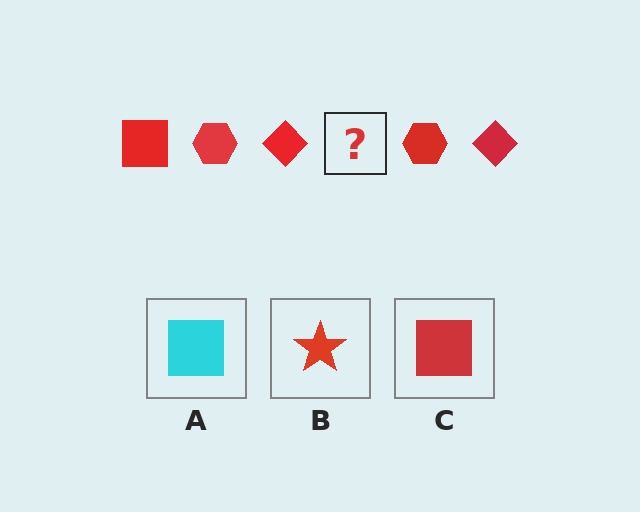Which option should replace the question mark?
Option C.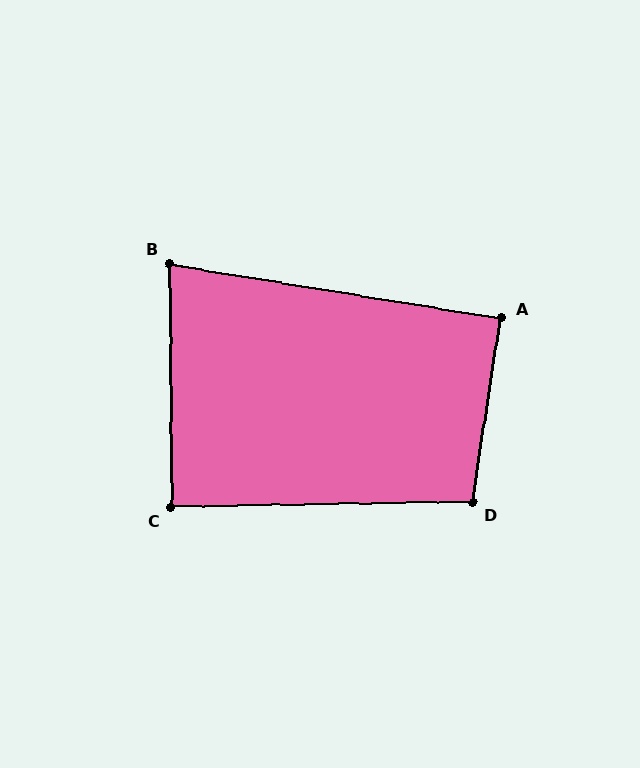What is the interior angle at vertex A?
Approximately 90 degrees (approximately right).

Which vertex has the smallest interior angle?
B, at approximately 80 degrees.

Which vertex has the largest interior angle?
D, at approximately 100 degrees.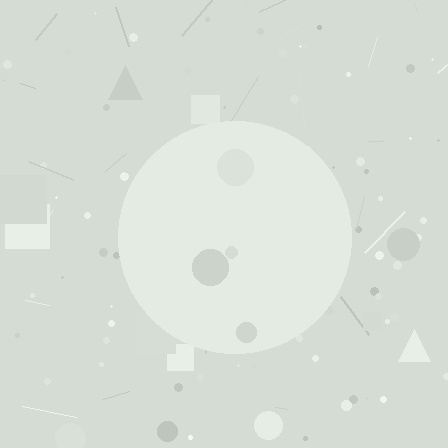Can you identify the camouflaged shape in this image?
The camouflaged shape is a circle.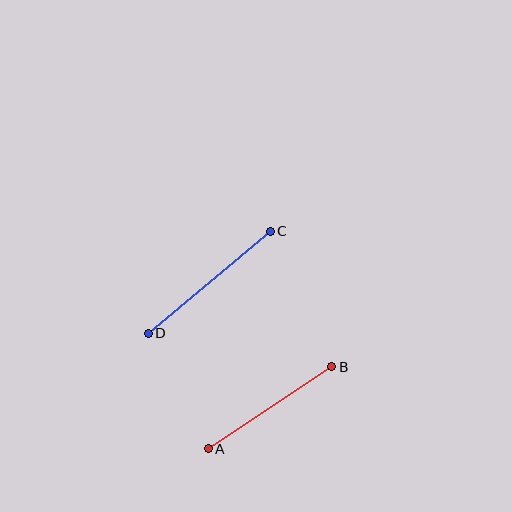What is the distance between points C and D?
The distance is approximately 159 pixels.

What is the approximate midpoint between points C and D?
The midpoint is at approximately (209, 282) pixels.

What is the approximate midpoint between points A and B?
The midpoint is at approximately (270, 408) pixels.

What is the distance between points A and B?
The distance is approximately 148 pixels.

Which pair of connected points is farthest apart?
Points C and D are farthest apart.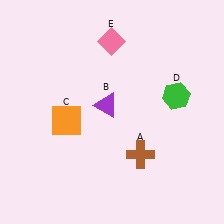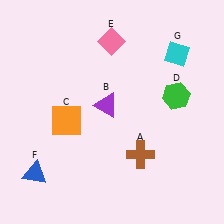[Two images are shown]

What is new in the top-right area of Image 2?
A cyan diamond (G) was added in the top-right area of Image 2.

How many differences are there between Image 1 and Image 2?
There are 2 differences between the two images.